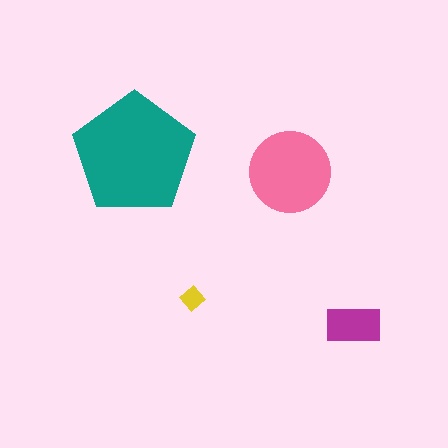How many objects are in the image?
There are 4 objects in the image.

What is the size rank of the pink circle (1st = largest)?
2nd.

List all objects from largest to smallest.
The teal pentagon, the pink circle, the magenta rectangle, the yellow diamond.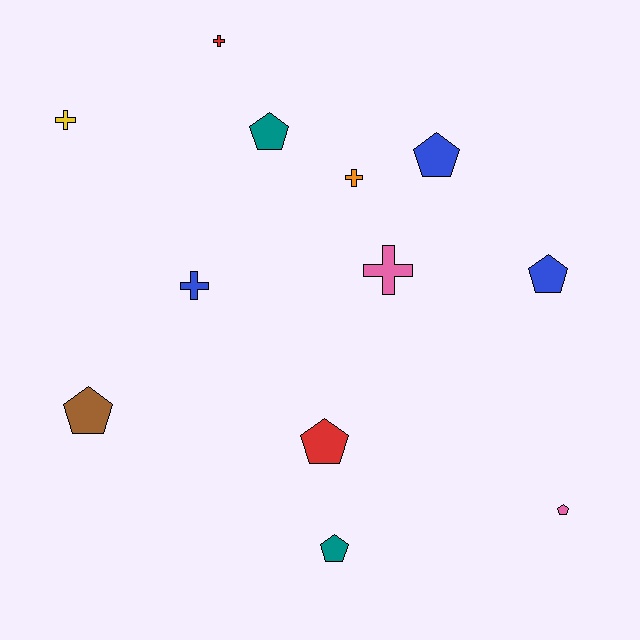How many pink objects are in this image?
There are 2 pink objects.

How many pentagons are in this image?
There are 7 pentagons.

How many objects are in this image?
There are 12 objects.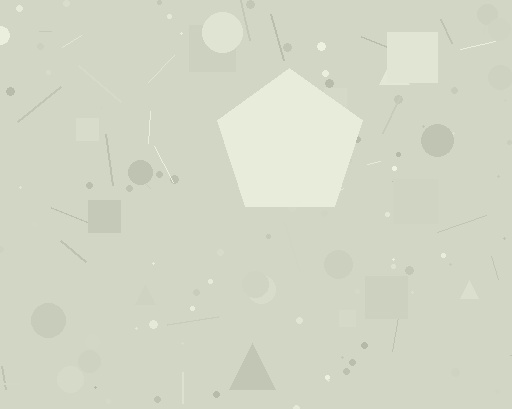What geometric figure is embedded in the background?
A pentagon is embedded in the background.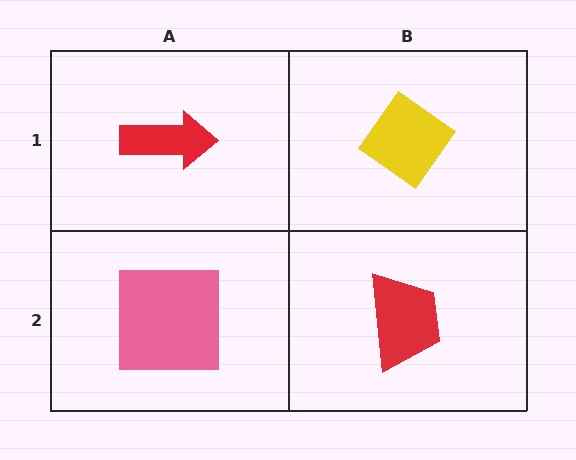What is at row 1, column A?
A red arrow.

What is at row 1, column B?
A yellow diamond.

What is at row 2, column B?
A red trapezoid.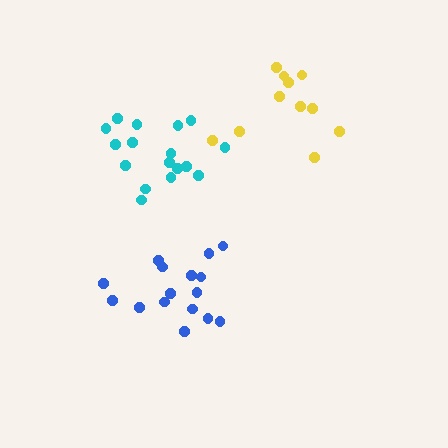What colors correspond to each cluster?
The clusters are colored: cyan, blue, yellow.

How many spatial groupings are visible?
There are 3 spatial groupings.